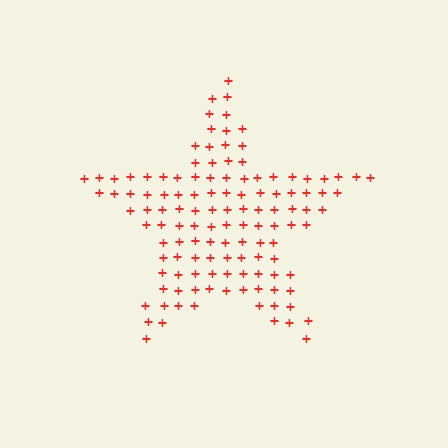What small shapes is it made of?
It is made of small plus signs.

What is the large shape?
The large shape is a star.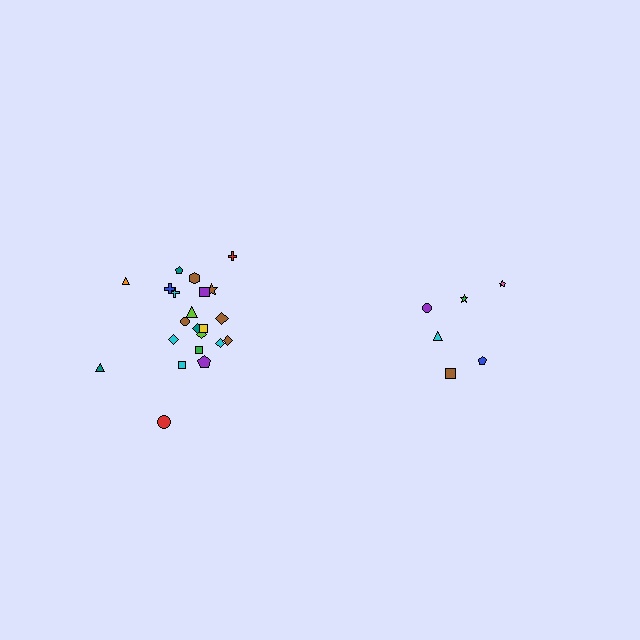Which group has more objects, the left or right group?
The left group.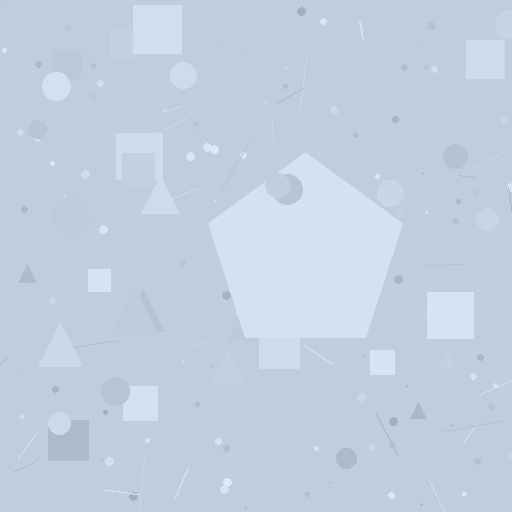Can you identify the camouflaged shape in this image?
The camouflaged shape is a pentagon.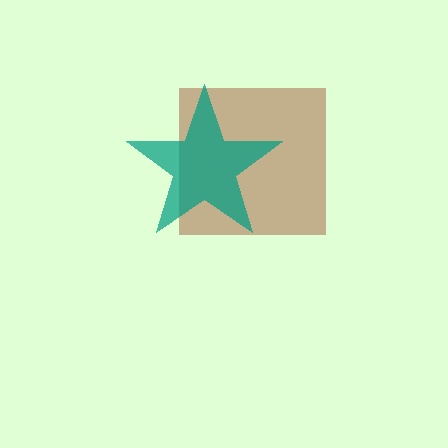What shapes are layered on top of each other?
The layered shapes are: a brown square, a teal star.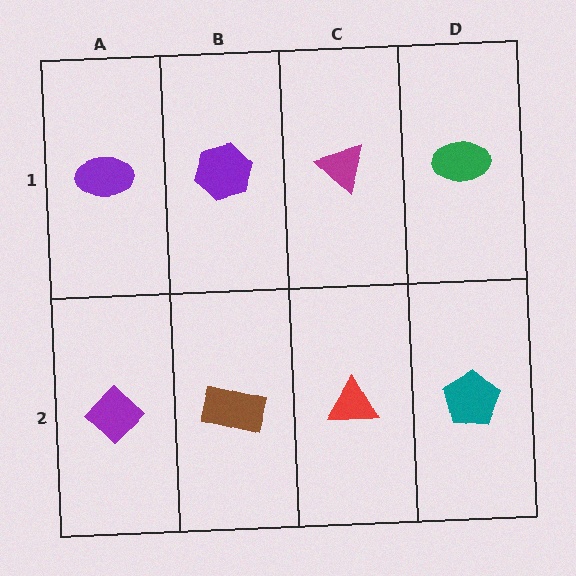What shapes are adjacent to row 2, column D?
A green ellipse (row 1, column D), a red triangle (row 2, column C).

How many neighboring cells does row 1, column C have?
3.